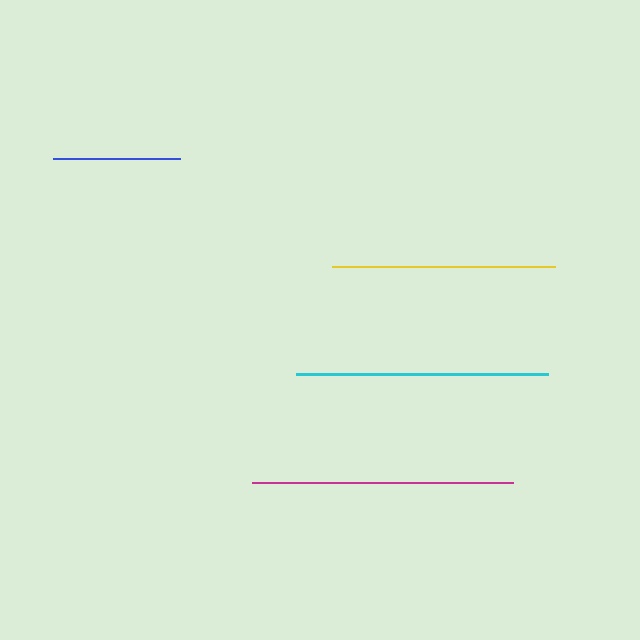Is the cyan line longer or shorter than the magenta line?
The magenta line is longer than the cyan line.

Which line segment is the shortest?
The blue line is the shortest at approximately 126 pixels.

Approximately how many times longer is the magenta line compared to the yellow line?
The magenta line is approximately 1.2 times the length of the yellow line.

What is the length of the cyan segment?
The cyan segment is approximately 253 pixels long.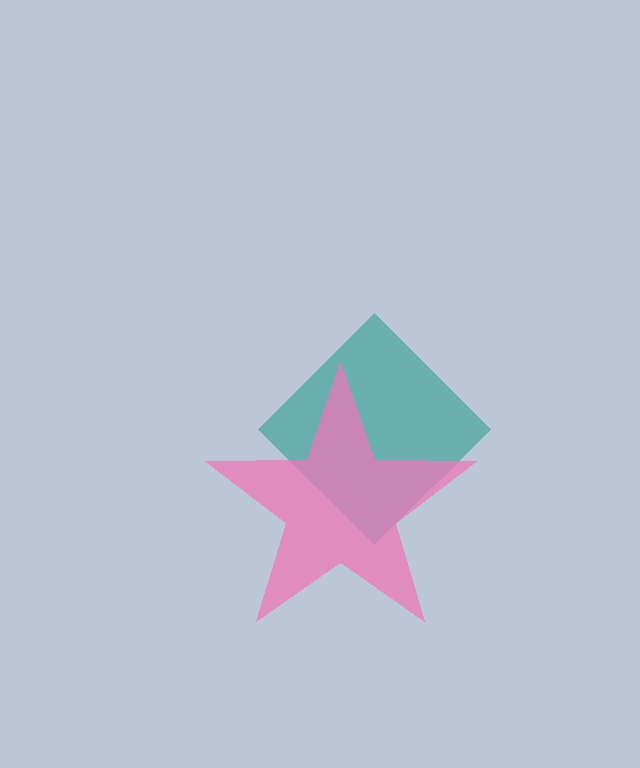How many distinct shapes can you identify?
There are 2 distinct shapes: a teal diamond, a pink star.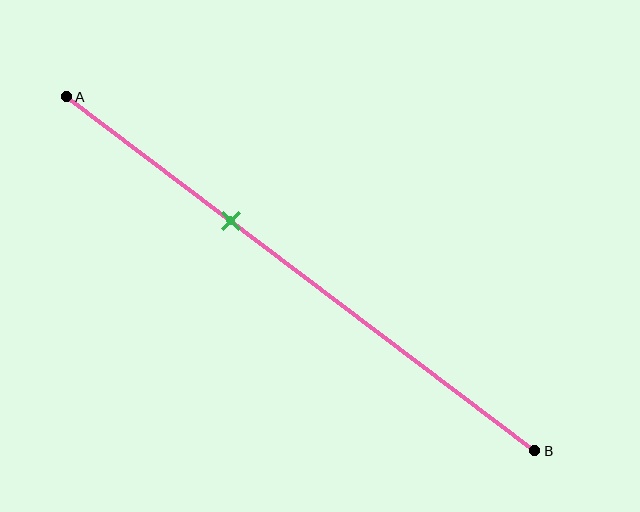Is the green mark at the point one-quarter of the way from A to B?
No, the mark is at about 35% from A, not at the 25% one-quarter point.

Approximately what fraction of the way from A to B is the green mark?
The green mark is approximately 35% of the way from A to B.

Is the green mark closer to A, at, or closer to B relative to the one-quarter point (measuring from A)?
The green mark is closer to point B than the one-quarter point of segment AB.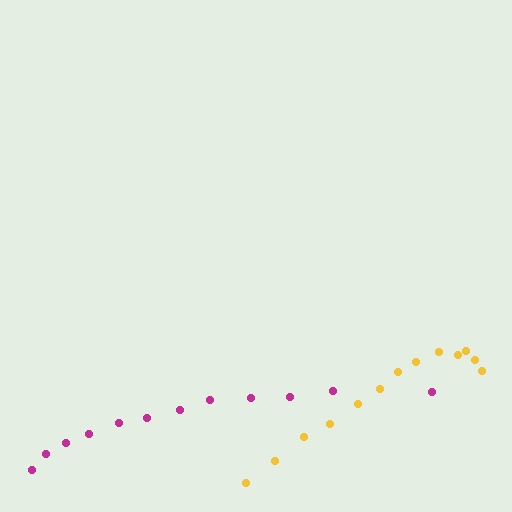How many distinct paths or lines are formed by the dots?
There are 2 distinct paths.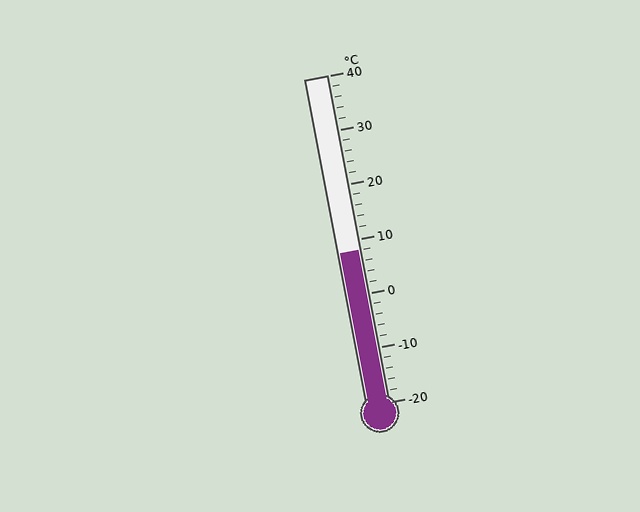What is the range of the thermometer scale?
The thermometer scale ranges from -20°C to 40°C.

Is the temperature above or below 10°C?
The temperature is below 10°C.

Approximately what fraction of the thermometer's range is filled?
The thermometer is filled to approximately 45% of its range.